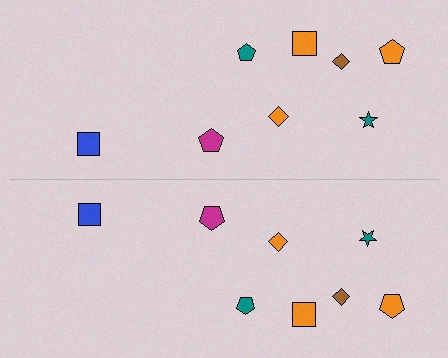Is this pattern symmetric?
Yes, this pattern has bilateral (reflection) symmetry.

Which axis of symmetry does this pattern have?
The pattern has a horizontal axis of symmetry running through the center of the image.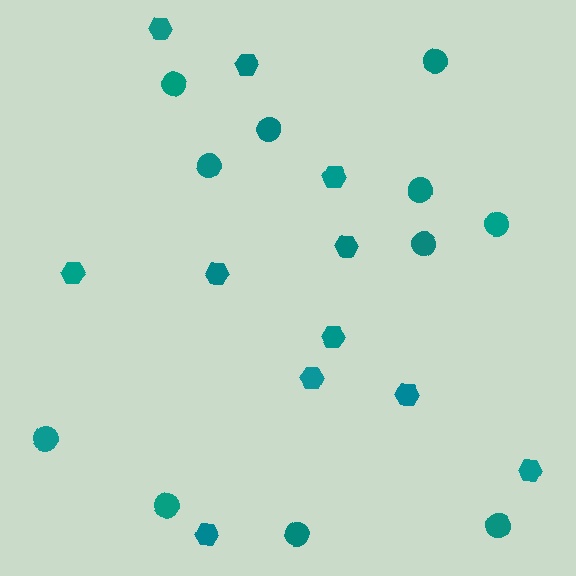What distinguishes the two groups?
There are 2 groups: one group of hexagons (11) and one group of circles (11).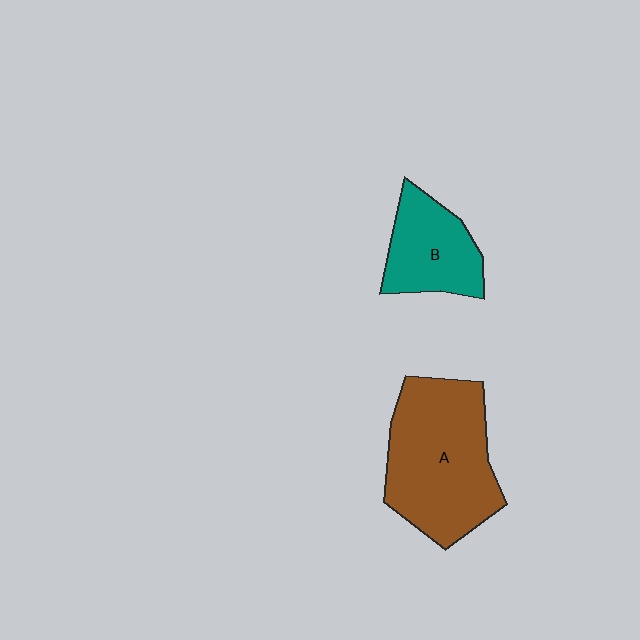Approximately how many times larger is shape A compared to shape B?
Approximately 1.9 times.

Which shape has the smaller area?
Shape B (teal).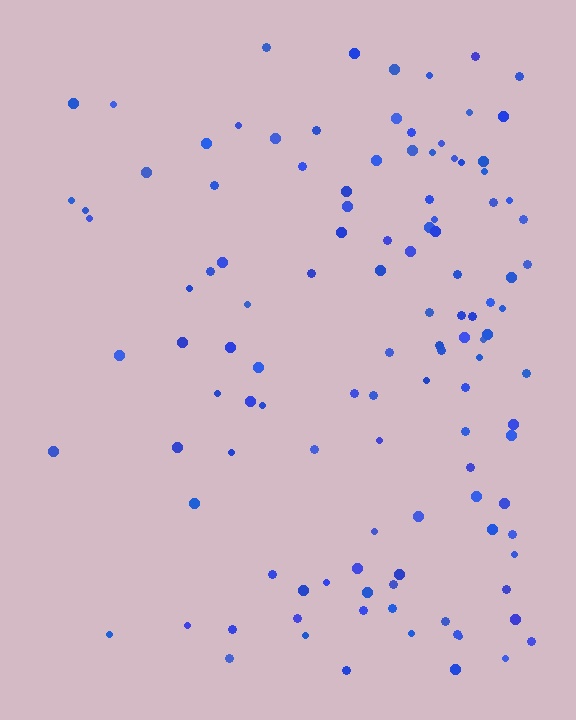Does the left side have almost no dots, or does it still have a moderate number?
Still a moderate number, just noticeably fewer than the right.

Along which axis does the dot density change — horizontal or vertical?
Horizontal.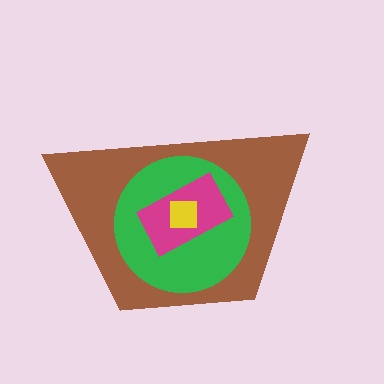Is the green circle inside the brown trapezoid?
Yes.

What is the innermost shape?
The yellow square.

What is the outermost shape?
The brown trapezoid.